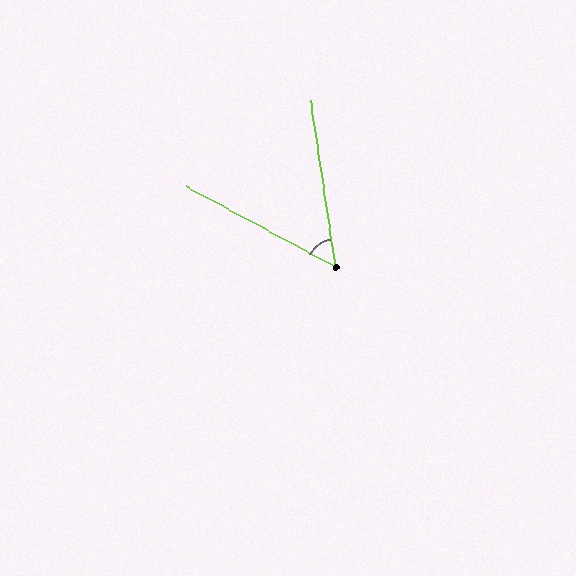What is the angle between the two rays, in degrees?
Approximately 53 degrees.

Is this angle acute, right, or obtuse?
It is acute.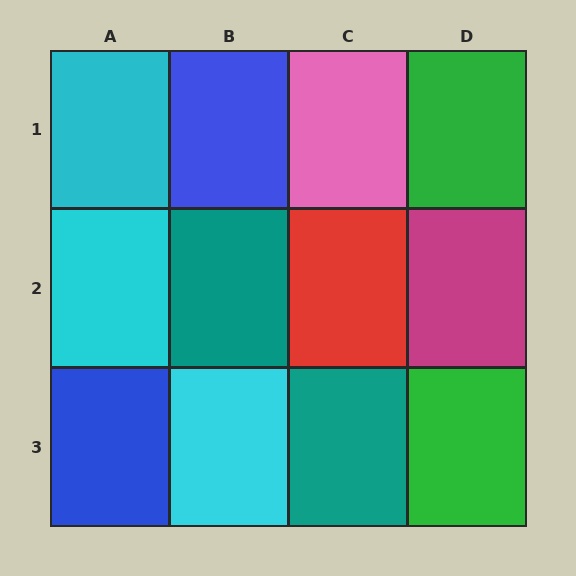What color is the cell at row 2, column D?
Magenta.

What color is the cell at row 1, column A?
Cyan.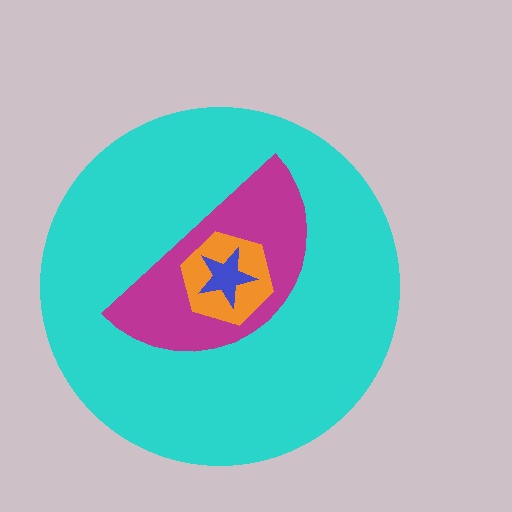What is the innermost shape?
The blue star.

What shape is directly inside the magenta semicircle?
The orange hexagon.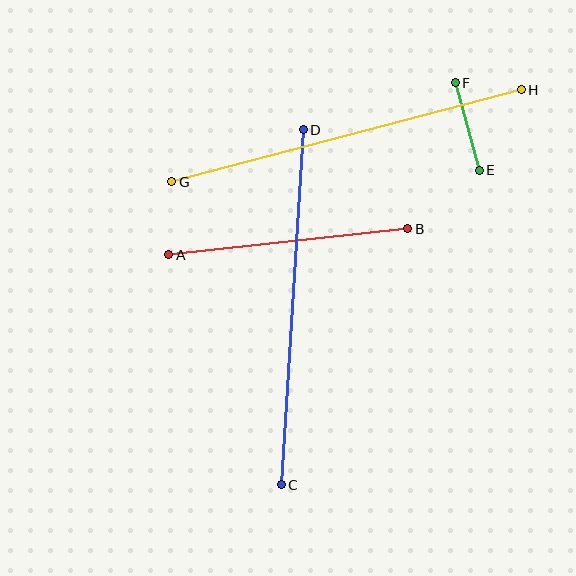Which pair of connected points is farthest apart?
Points G and H are farthest apart.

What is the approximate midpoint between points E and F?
The midpoint is at approximately (467, 127) pixels.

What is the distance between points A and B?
The distance is approximately 240 pixels.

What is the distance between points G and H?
The distance is approximately 361 pixels.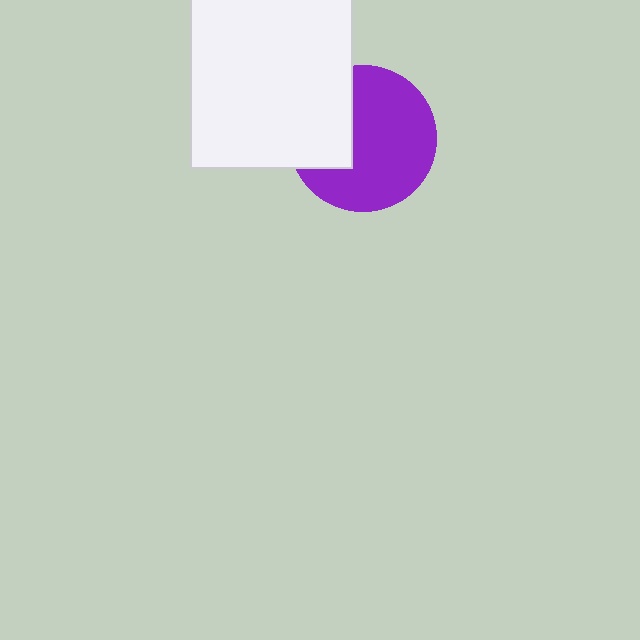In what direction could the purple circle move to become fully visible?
The purple circle could move right. That would shift it out from behind the white rectangle entirely.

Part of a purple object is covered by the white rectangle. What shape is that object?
It is a circle.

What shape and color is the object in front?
The object in front is a white rectangle.